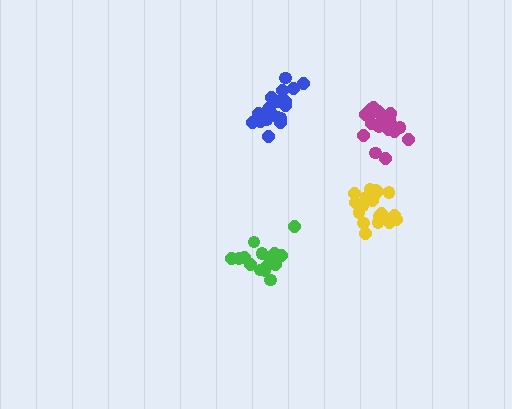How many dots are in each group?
Group 1: 19 dots, Group 2: 21 dots, Group 3: 18 dots, Group 4: 20 dots (78 total).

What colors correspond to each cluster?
The clusters are colored: magenta, yellow, green, blue.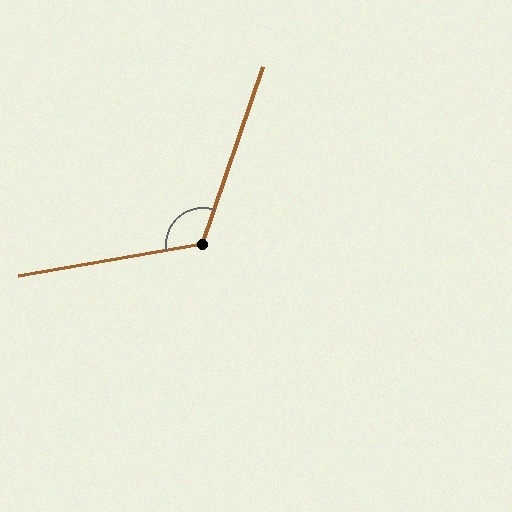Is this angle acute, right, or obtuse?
It is obtuse.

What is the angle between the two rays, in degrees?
Approximately 119 degrees.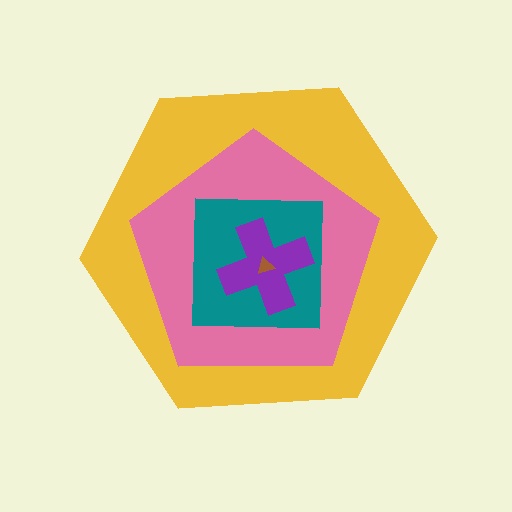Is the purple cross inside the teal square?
Yes.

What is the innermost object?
The brown triangle.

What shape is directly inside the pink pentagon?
The teal square.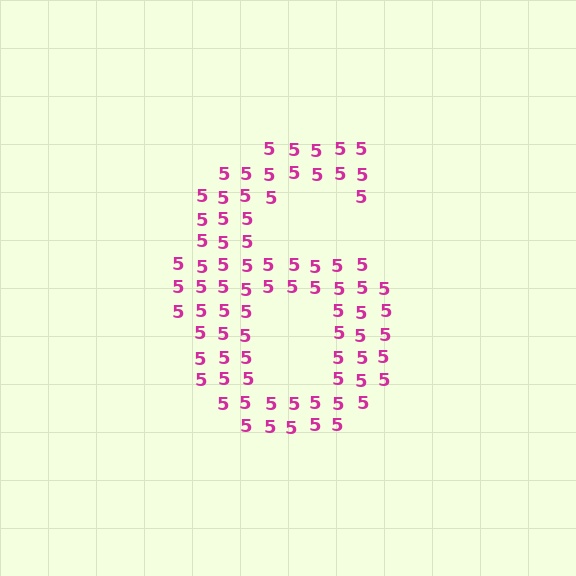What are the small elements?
The small elements are digit 5's.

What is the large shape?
The large shape is the digit 6.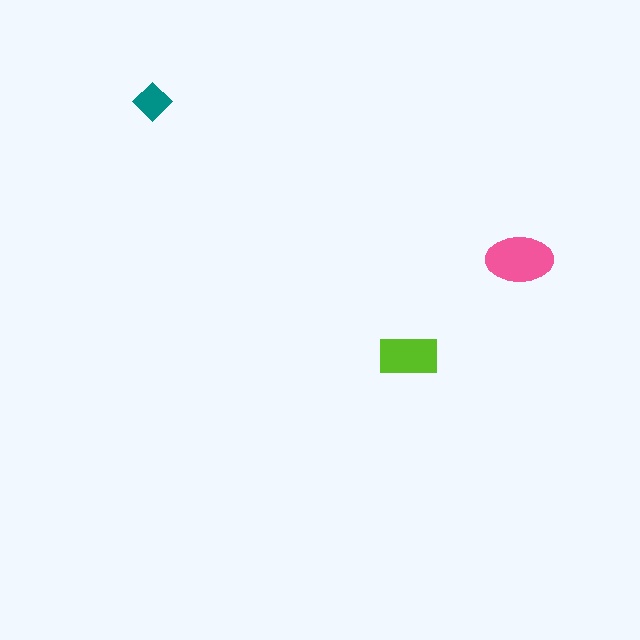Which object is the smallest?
The teal diamond.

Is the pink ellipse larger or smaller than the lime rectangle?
Larger.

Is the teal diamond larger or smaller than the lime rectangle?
Smaller.